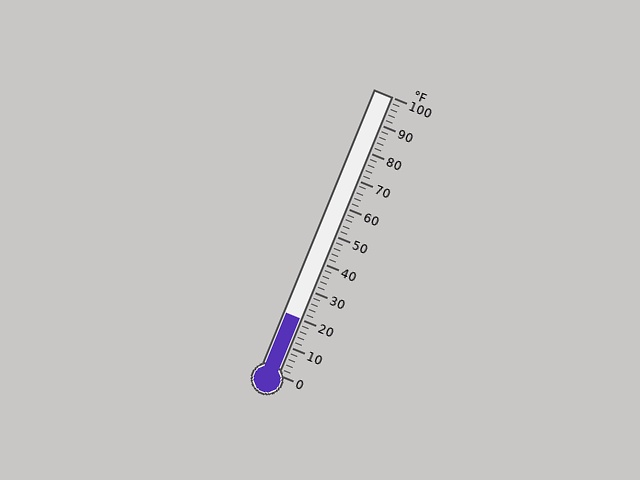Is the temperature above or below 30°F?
The temperature is below 30°F.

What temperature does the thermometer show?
The thermometer shows approximately 20°F.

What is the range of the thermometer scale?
The thermometer scale ranges from 0°F to 100°F.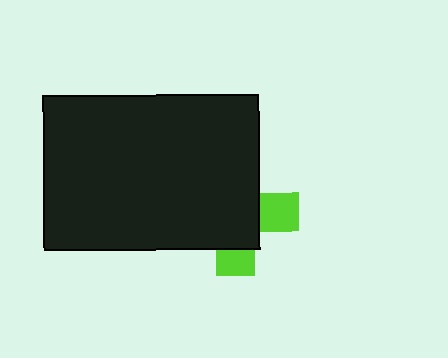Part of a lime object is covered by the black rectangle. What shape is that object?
It is a cross.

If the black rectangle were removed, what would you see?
You would see the complete lime cross.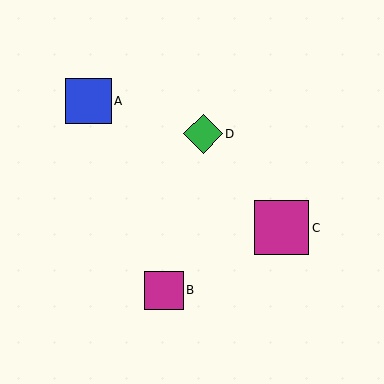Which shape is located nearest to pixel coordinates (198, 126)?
The green diamond (labeled D) at (203, 134) is nearest to that location.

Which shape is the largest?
The magenta square (labeled C) is the largest.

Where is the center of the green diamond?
The center of the green diamond is at (203, 134).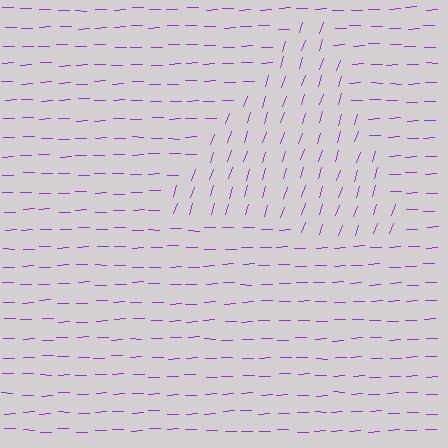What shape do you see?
I see a triangle.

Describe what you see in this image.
The image is filled with small purple line segments. A triangle region in the image has lines oriented differently from the surrounding lines, creating a visible texture boundary.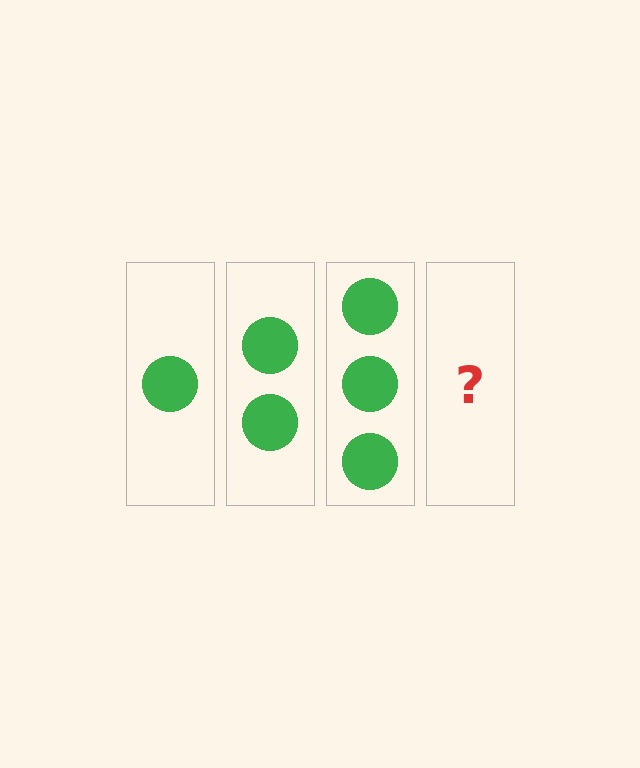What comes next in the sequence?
The next element should be 4 circles.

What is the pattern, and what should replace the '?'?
The pattern is that each step adds one more circle. The '?' should be 4 circles.